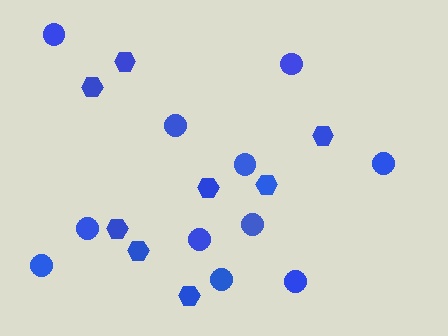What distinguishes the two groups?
There are 2 groups: one group of hexagons (8) and one group of circles (11).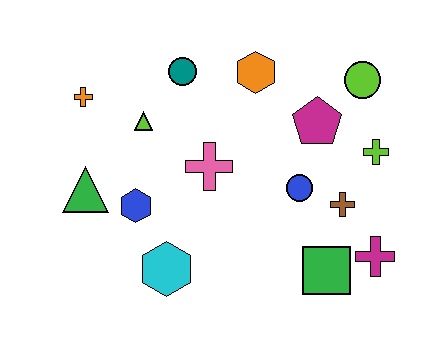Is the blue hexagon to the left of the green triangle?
No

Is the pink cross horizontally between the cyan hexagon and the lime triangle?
No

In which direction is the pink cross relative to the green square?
The pink cross is to the left of the green square.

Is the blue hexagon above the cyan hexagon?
Yes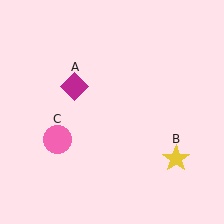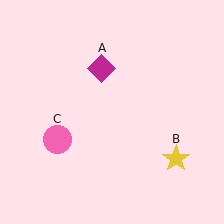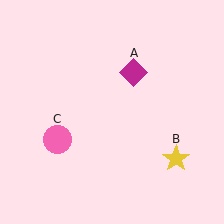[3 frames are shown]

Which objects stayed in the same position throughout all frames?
Yellow star (object B) and pink circle (object C) remained stationary.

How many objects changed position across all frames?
1 object changed position: magenta diamond (object A).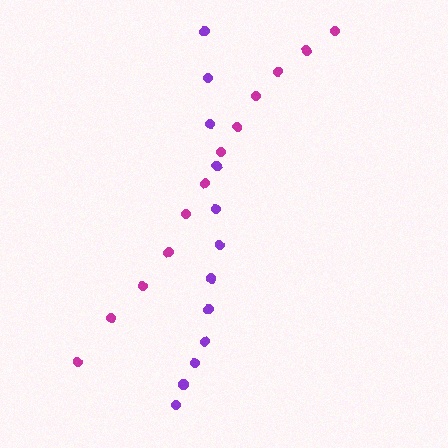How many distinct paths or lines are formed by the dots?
There are 2 distinct paths.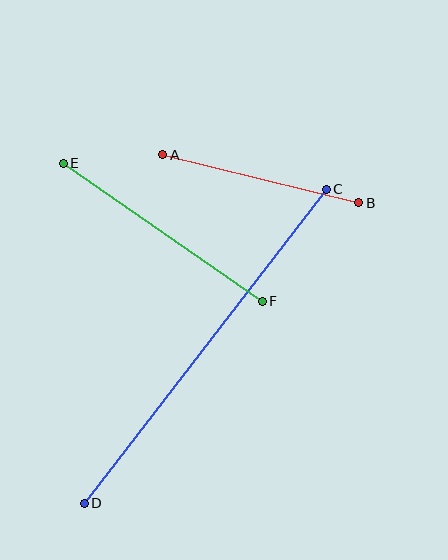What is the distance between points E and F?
The distance is approximately 242 pixels.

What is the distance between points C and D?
The distance is approximately 397 pixels.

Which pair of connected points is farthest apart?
Points C and D are farthest apart.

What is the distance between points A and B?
The distance is approximately 202 pixels.